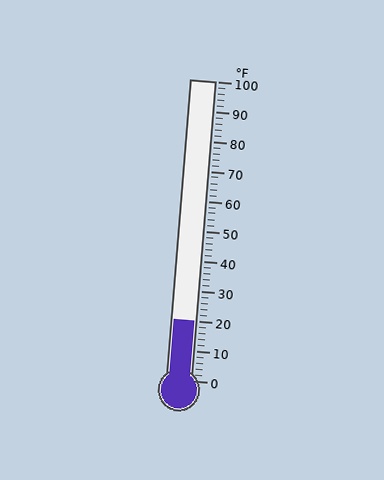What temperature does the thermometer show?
The thermometer shows approximately 20°F.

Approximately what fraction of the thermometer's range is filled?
The thermometer is filled to approximately 20% of its range.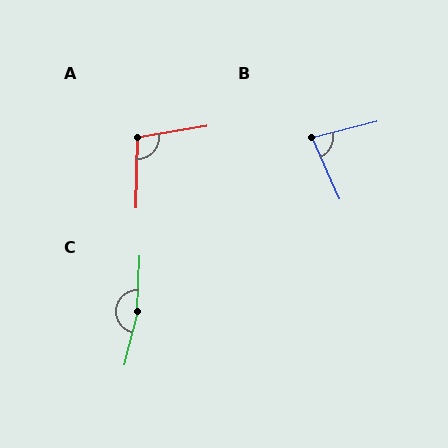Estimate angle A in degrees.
Approximately 101 degrees.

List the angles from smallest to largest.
B (80°), A (101°), C (168°).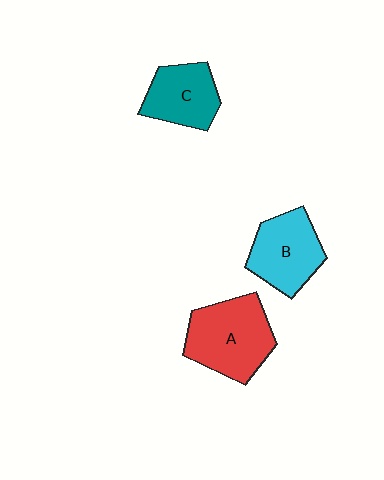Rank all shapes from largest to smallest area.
From largest to smallest: A (red), B (cyan), C (teal).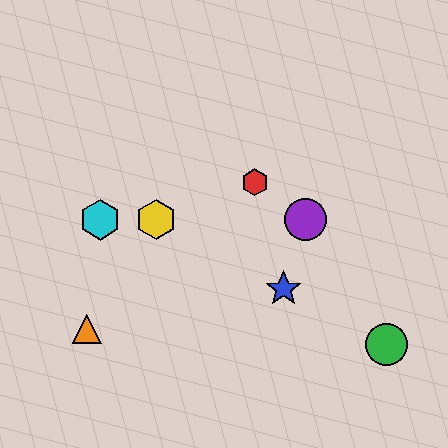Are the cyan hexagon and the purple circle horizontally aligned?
Yes, both are at y≈220.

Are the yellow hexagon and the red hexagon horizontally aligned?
No, the yellow hexagon is at y≈220 and the red hexagon is at y≈182.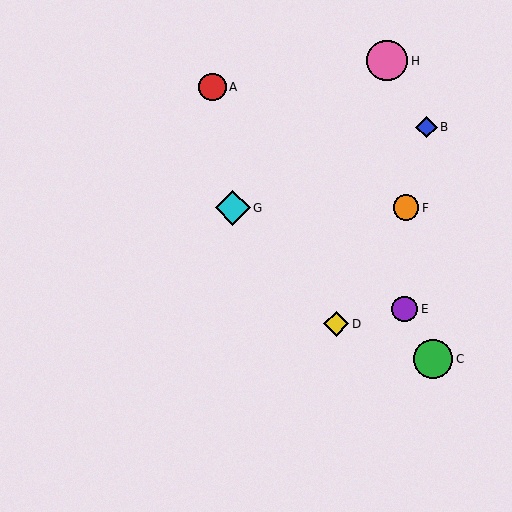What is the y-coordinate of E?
Object E is at y≈309.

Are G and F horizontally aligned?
Yes, both are at y≈208.